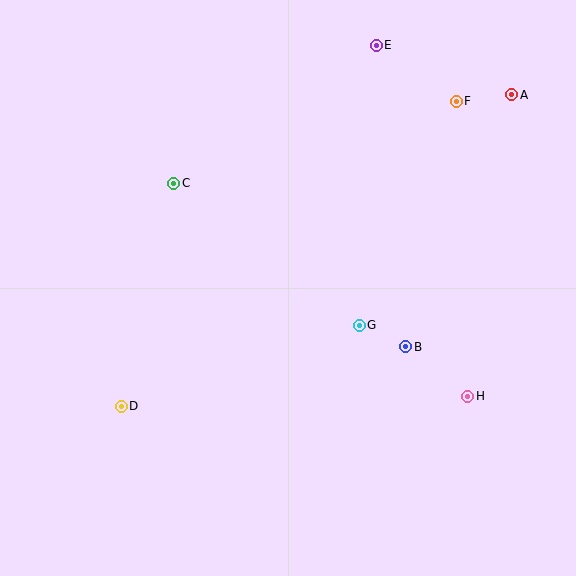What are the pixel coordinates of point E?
Point E is at (376, 45).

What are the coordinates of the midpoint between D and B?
The midpoint between D and B is at (264, 376).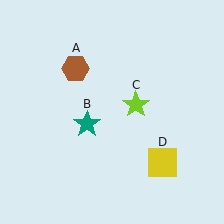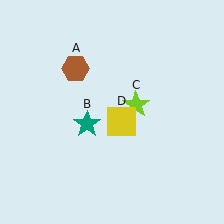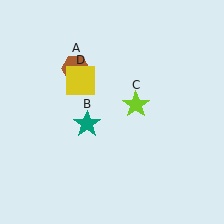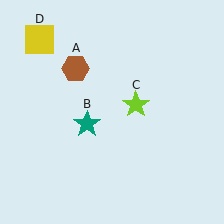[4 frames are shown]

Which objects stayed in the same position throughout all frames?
Brown hexagon (object A) and teal star (object B) and lime star (object C) remained stationary.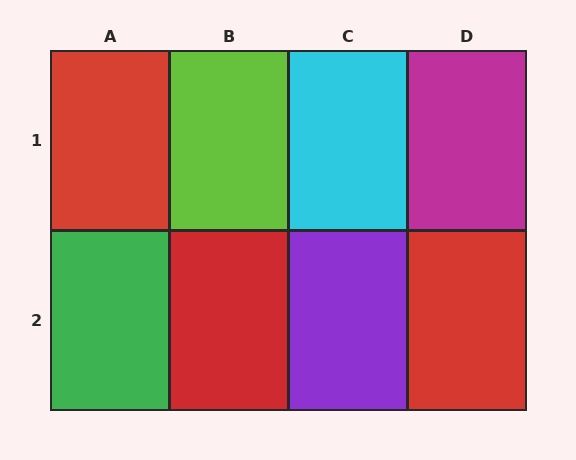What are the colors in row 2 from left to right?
Green, red, purple, red.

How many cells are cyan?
1 cell is cyan.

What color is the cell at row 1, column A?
Red.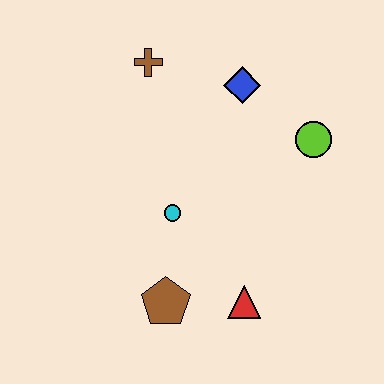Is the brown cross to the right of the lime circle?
No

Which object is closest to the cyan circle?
The brown pentagon is closest to the cyan circle.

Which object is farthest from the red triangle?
The brown cross is farthest from the red triangle.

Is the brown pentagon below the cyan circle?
Yes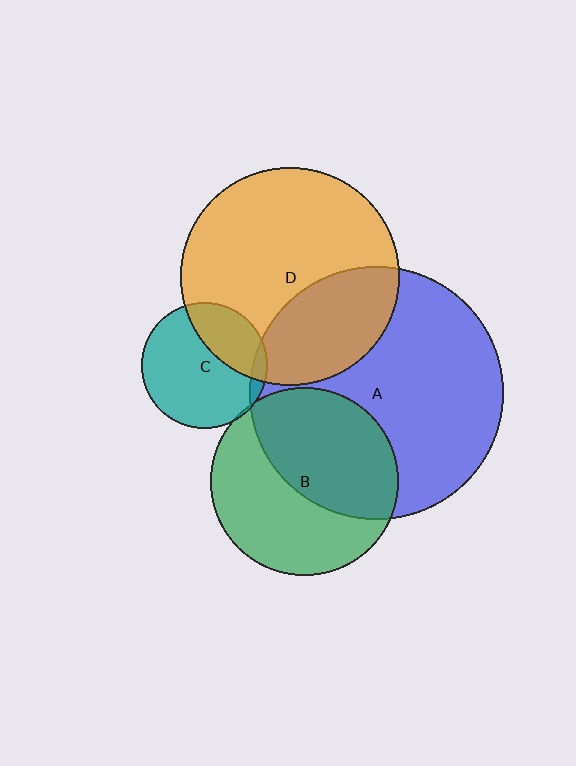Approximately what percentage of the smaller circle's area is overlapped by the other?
Approximately 50%.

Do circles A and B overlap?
Yes.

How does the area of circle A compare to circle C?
Approximately 4.0 times.